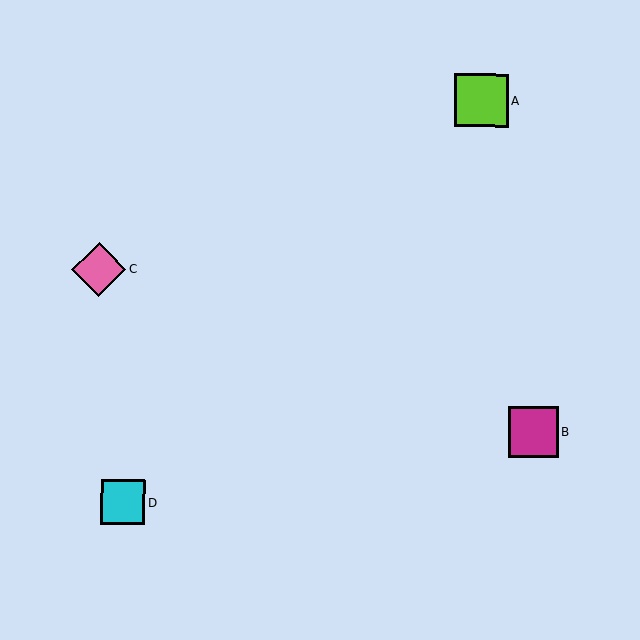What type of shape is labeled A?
Shape A is a lime square.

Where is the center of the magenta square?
The center of the magenta square is at (533, 432).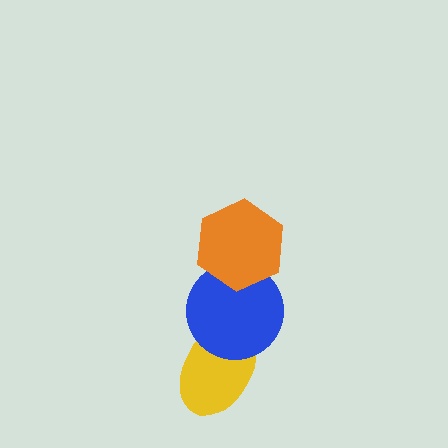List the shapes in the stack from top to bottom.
From top to bottom: the orange hexagon, the blue circle, the yellow ellipse.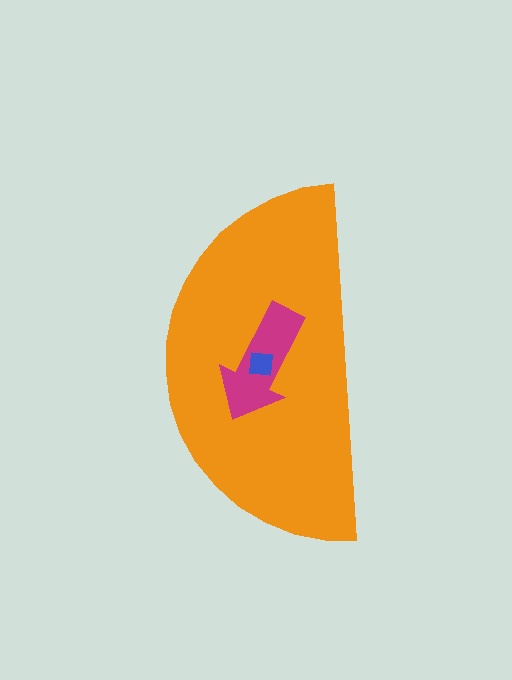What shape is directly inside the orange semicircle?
The magenta arrow.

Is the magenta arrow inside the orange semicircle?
Yes.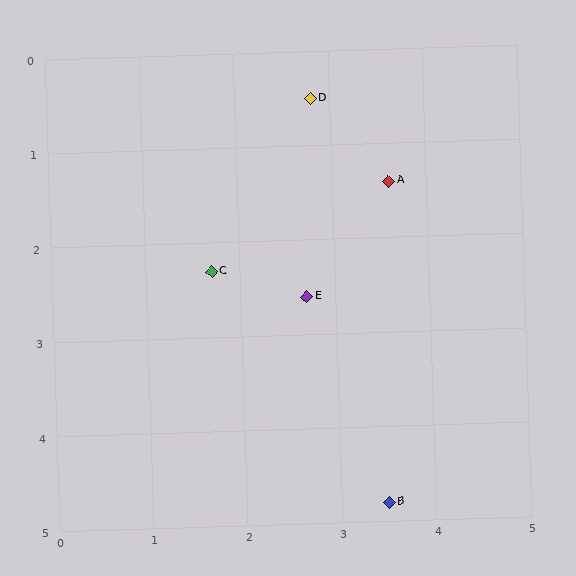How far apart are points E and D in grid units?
Points E and D are about 2.1 grid units apart.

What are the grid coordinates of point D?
Point D is at approximately (2.8, 0.5).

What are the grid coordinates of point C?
Point C is at approximately (1.7, 2.3).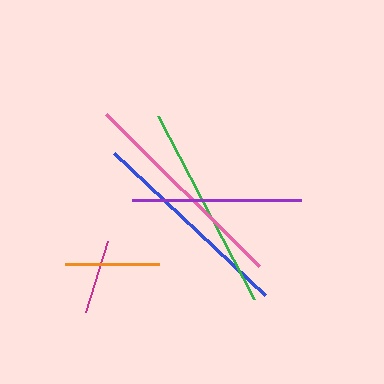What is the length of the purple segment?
The purple segment is approximately 169 pixels long.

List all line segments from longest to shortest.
From longest to shortest: pink, blue, green, purple, orange, magenta.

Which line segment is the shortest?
The magenta line is the shortest at approximately 74 pixels.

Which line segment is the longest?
The pink line is the longest at approximately 216 pixels.